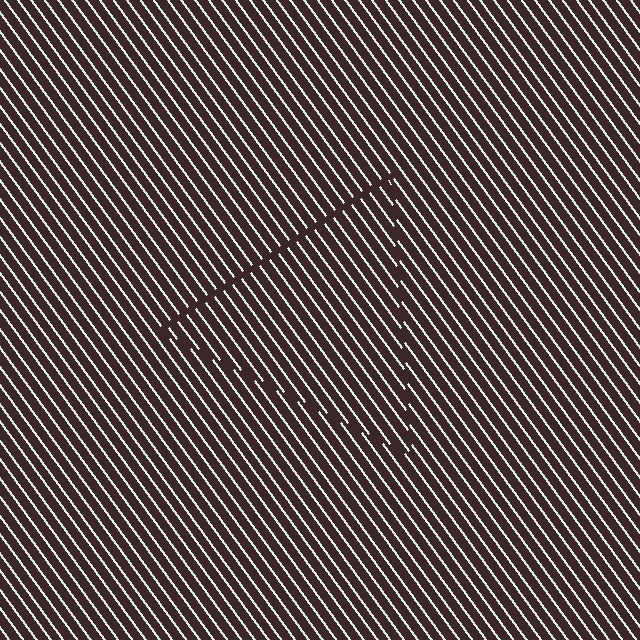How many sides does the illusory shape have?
3 sides — the line-ends trace a triangle.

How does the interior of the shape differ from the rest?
The interior of the shape contains the same grating, shifted by half a period — the contour is defined by the phase discontinuity where line-ends from the inner and outer gratings abut.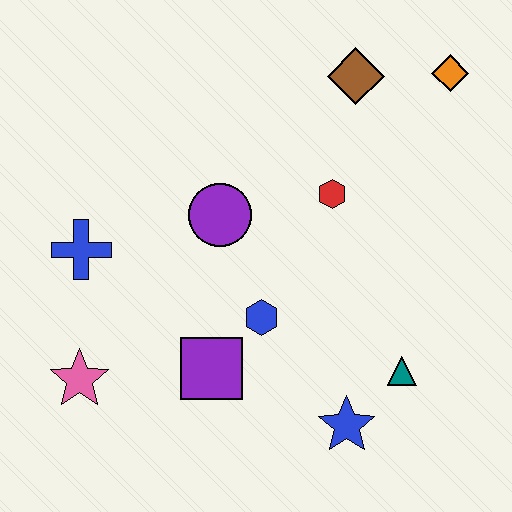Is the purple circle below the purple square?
No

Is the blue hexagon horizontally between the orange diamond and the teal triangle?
No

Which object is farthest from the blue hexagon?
The orange diamond is farthest from the blue hexagon.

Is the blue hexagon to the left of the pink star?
No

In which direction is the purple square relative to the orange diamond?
The purple square is below the orange diamond.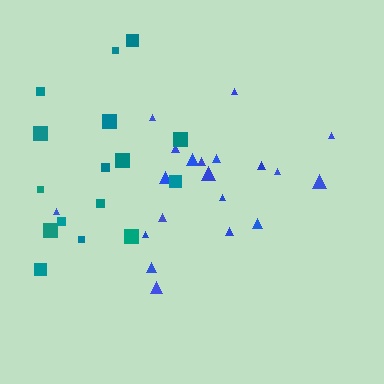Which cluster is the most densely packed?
Blue.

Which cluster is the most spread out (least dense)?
Teal.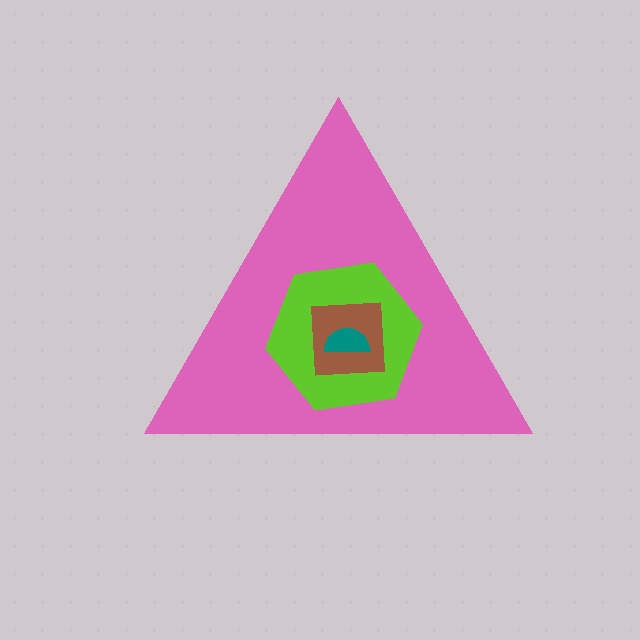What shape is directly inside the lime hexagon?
The brown square.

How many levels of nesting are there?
4.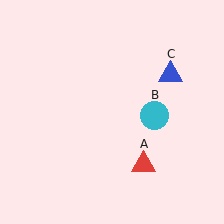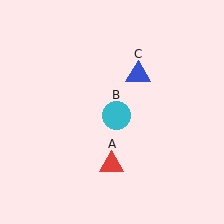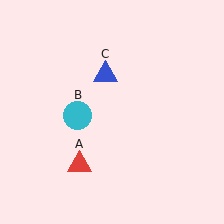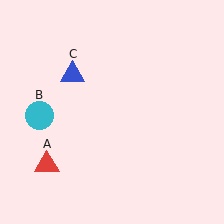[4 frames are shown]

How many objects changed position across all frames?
3 objects changed position: red triangle (object A), cyan circle (object B), blue triangle (object C).